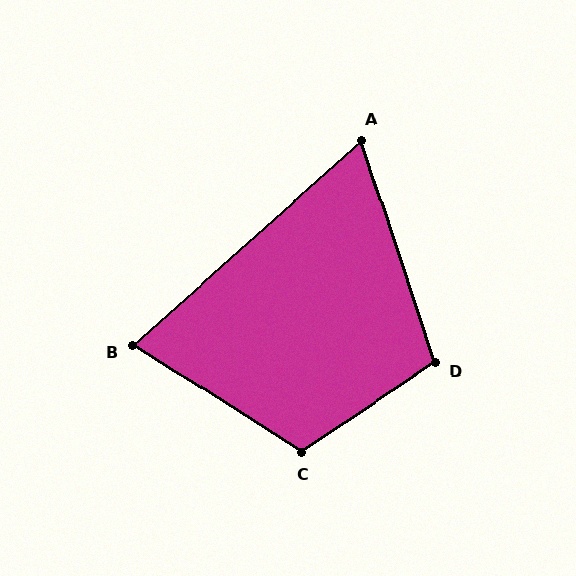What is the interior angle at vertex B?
Approximately 75 degrees (acute).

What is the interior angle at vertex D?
Approximately 105 degrees (obtuse).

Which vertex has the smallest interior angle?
A, at approximately 66 degrees.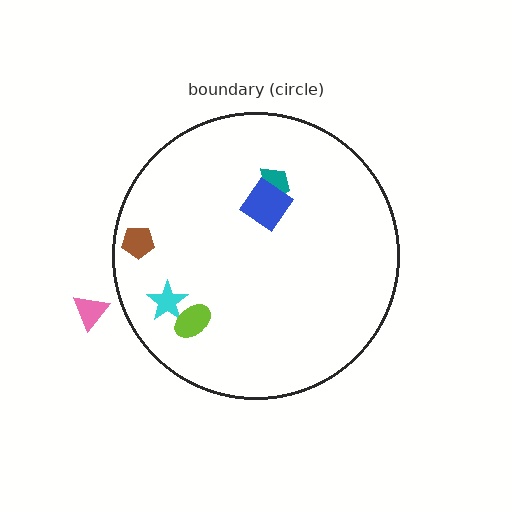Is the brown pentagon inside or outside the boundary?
Inside.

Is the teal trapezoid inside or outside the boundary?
Inside.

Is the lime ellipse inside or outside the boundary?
Inside.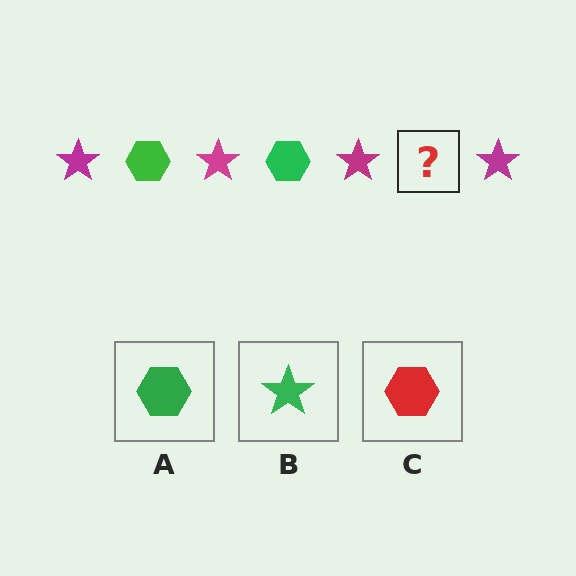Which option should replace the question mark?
Option A.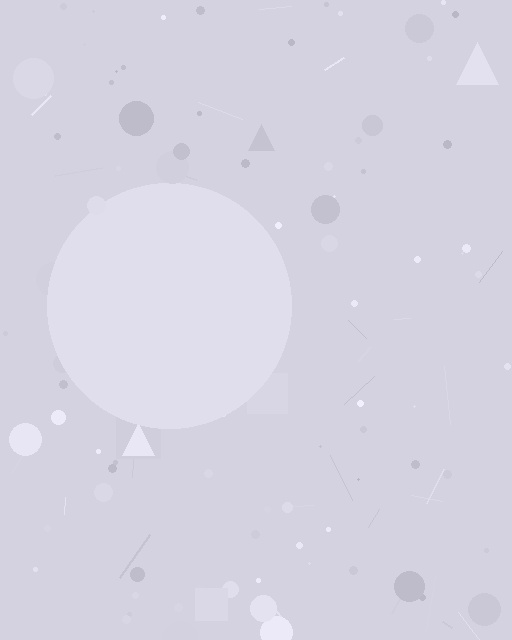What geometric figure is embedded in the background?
A circle is embedded in the background.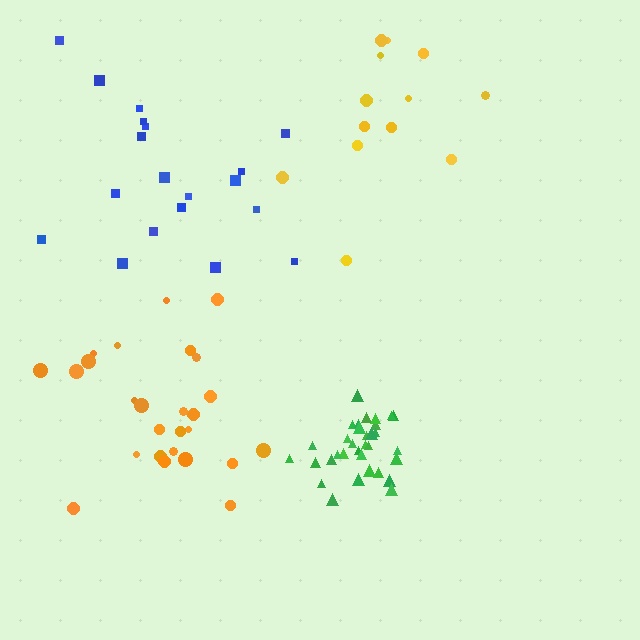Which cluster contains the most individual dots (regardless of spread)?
Green (33).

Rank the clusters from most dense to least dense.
green, orange, blue, yellow.